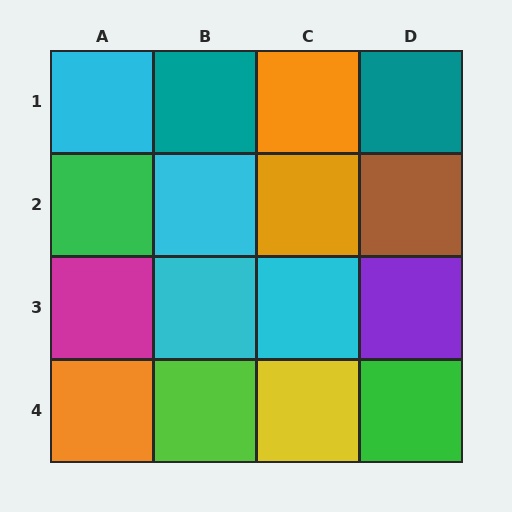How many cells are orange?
3 cells are orange.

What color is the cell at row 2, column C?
Orange.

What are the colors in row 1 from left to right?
Cyan, teal, orange, teal.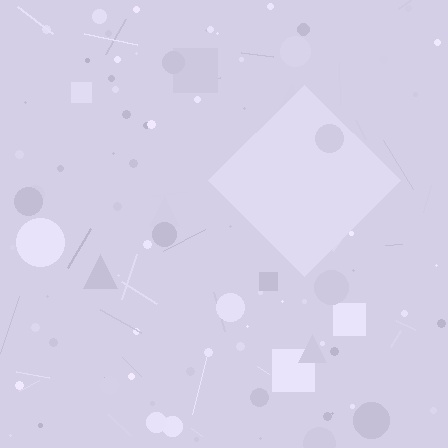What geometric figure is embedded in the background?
A diamond is embedded in the background.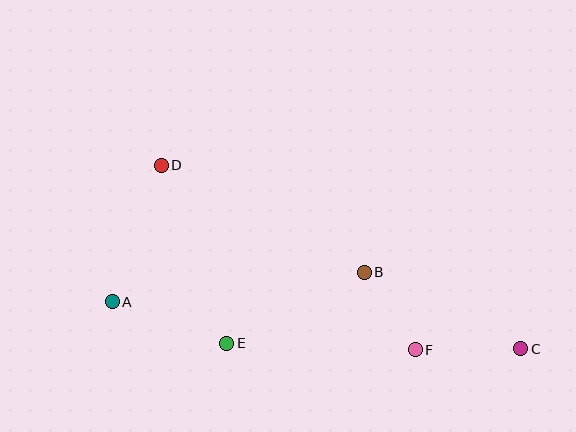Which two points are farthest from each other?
Points A and C are farthest from each other.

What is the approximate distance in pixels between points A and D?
The distance between A and D is approximately 145 pixels.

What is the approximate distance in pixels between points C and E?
The distance between C and E is approximately 294 pixels.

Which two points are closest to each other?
Points B and F are closest to each other.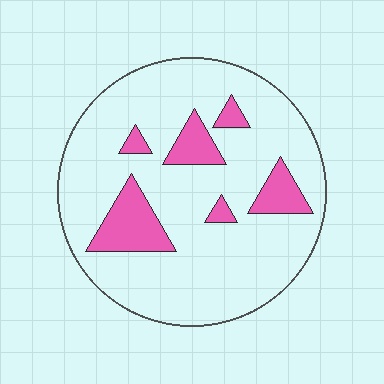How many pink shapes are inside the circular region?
6.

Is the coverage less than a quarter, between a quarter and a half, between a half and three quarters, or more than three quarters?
Less than a quarter.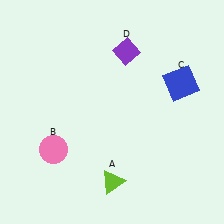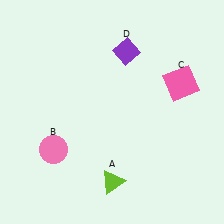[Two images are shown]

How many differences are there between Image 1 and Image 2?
There is 1 difference between the two images.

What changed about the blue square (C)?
In Image 1, C is blue. In Image 2, it changed to pink.